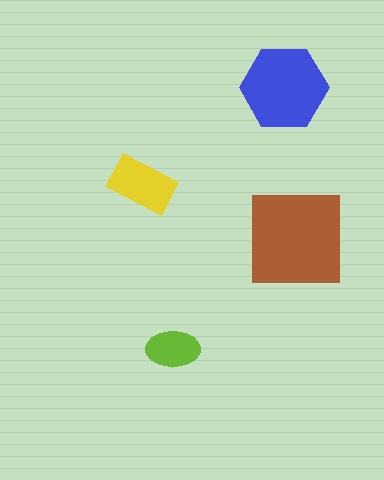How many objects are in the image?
There are 4 objects in the image.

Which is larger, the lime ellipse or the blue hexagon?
The blue hexagon.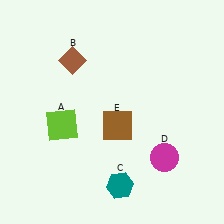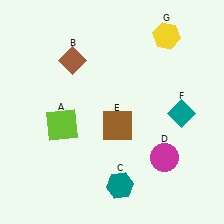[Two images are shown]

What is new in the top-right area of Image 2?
A yellow hexagon (G) was added in the top-right area of Image 2.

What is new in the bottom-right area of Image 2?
A teal diamond (F) was added in the bottom-right area of Image 2.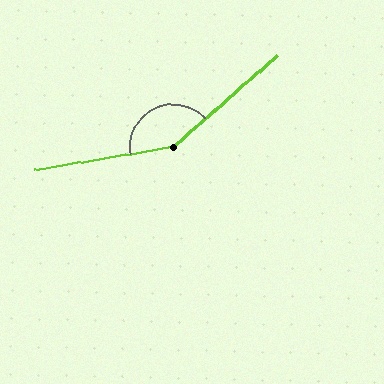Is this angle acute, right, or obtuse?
It is obtuse.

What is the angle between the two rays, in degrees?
Approximately 148 degrees.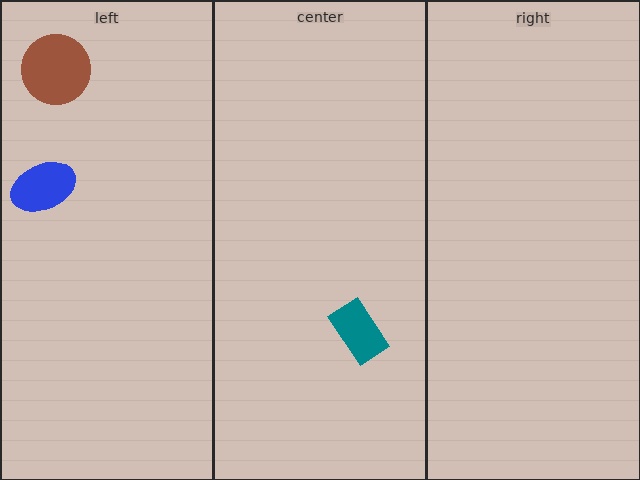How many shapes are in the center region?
1.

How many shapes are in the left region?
2.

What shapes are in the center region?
The teal rectangle.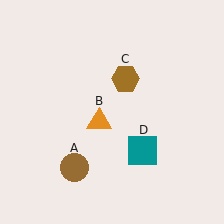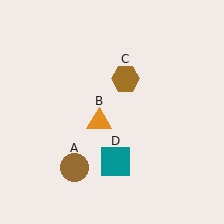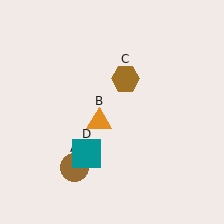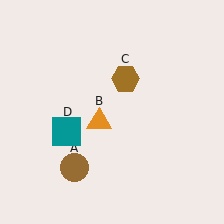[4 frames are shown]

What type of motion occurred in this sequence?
The teal square (object D) rotated clockwise around the center of the scene.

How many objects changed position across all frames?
1 object changed position: teal square (object D).